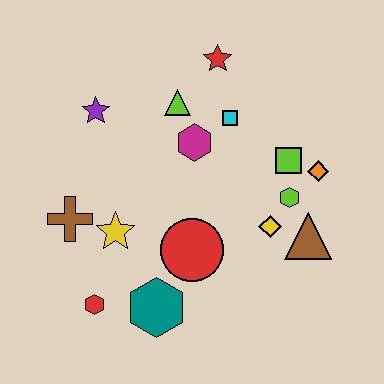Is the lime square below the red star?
Yes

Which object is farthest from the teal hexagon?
The red star is farthest from the teal hexagon.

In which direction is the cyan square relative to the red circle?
The cyan square is above the red circle.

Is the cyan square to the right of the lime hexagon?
No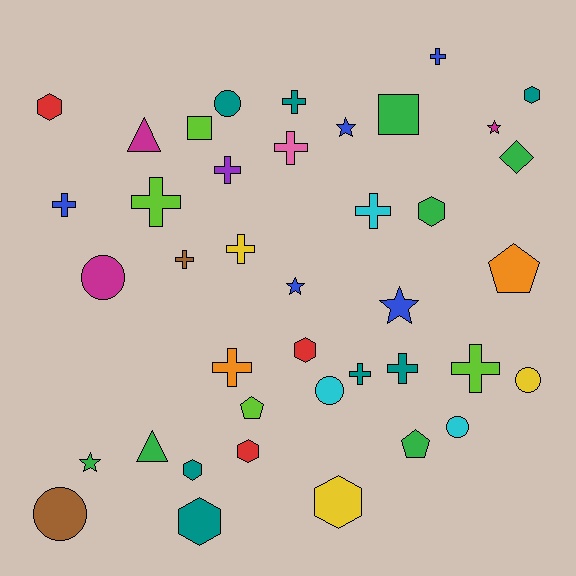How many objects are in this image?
There are 40 objects.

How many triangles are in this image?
There are 2 triangles.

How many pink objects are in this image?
There is 1 pink object.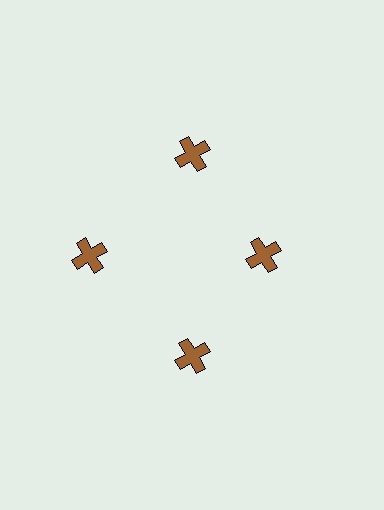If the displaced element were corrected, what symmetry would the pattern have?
It would have 4-fold rotational symmetry — the pattern would map onto itself every 90 degrees.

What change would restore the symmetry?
The symmetry would be restored by moving it outward, back onto the ring so that all 4 crosses sit at equal angles and equal distance from the center.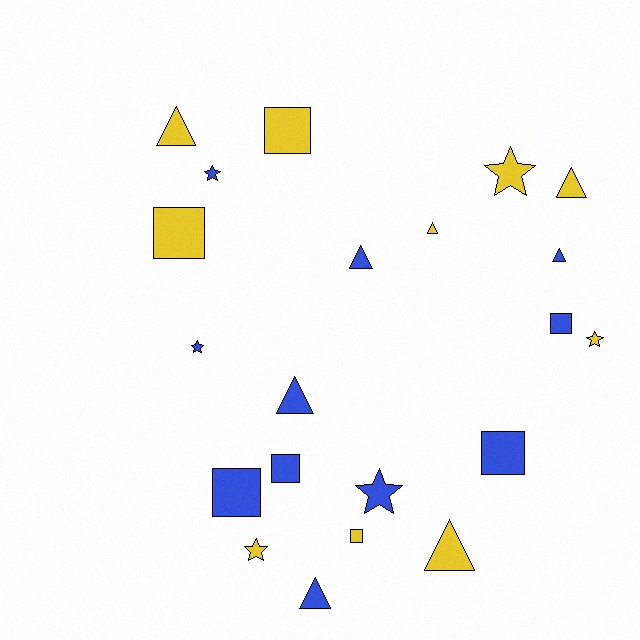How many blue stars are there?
There are 3 blue stars.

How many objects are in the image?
There are 21 objects.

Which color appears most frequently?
Blue, with 11 objects.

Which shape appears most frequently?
Triangle, with 8 objects.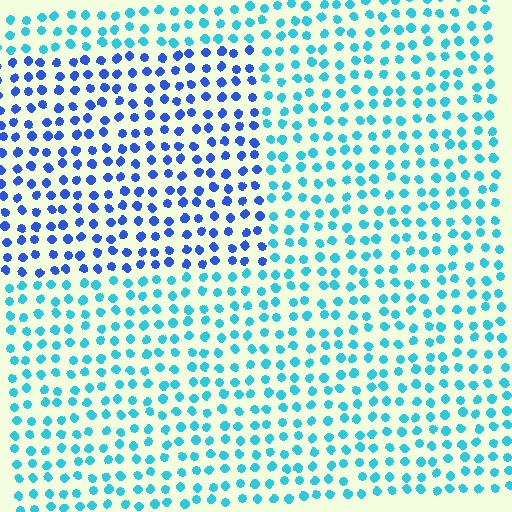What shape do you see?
I see a rectangle.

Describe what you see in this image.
The image is filled with small cyan elements in a uniform arrangement. A rectangle-shaped region is visible where the elements are tinted to a slightly different hue, forming a subtle color boundary.